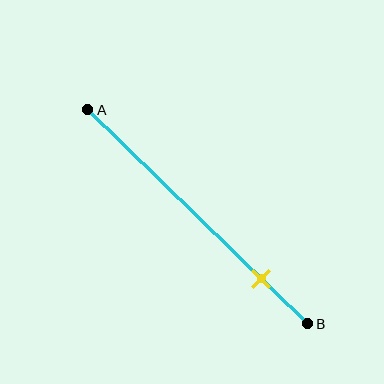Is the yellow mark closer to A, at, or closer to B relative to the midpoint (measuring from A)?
The yellow mark is closer to point B than the midpoint of segment AB.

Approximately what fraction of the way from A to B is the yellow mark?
The yellow mark is approximately 80% of the way from A to B.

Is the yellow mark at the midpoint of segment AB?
No, the mark is at about 80% from A, not at the 50% midpoint.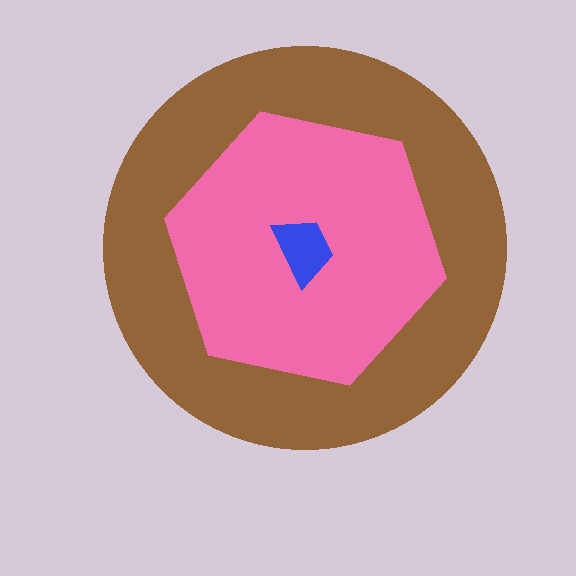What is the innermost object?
The blue trapezoid.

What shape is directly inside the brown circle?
The pink hexagon.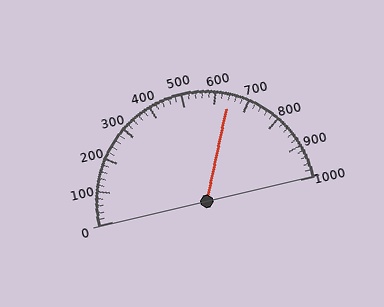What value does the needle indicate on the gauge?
The needle indicates approximately 640.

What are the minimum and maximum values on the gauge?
The gauge ranges from 0 to 1000.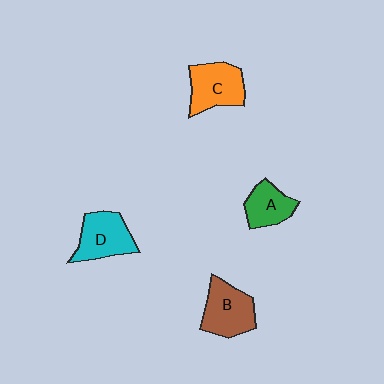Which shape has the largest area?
Shape B (brown).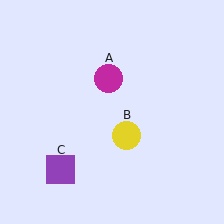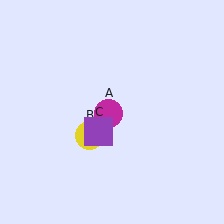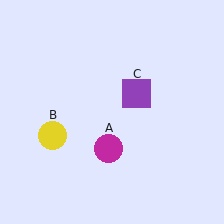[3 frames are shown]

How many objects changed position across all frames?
3 objects changed position: magenta circle (object A), yellow circle (object B), purple square (object C).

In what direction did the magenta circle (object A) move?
The magenta circle (object A) moved down.